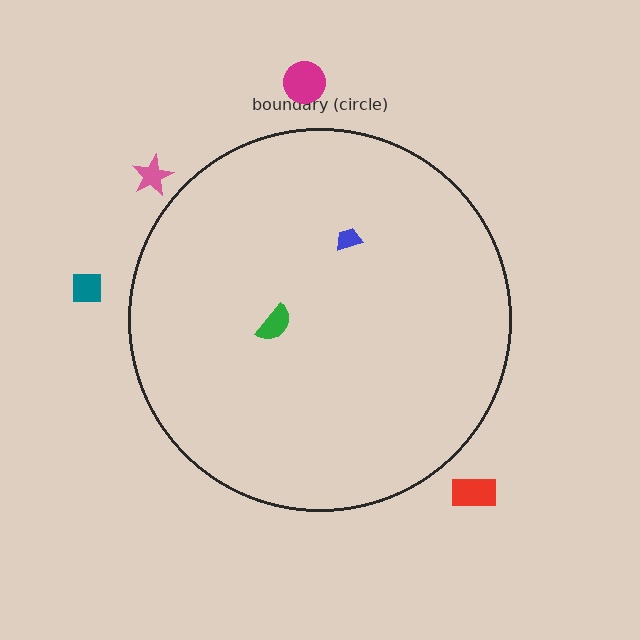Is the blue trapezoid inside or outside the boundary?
Inside.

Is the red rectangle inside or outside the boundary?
Outside.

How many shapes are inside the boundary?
2 inside, 4 outside.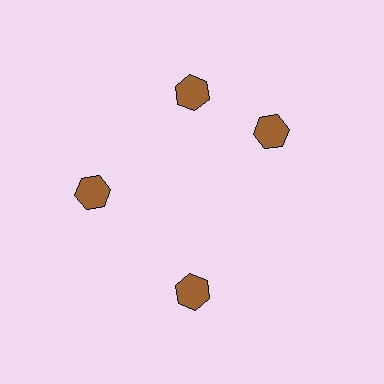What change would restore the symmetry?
The symmetry would be restored by rotating it back into even spacing with its neighbors so that all 4 hexagons sit at equal angles and equal distance from the center.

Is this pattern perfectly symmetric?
No. The 4 brown hexagons are arranged in a ring, but one element near the 3 o'clock position is rotated out of alignment along the ring, breaking the 4-fold rotational symmetry.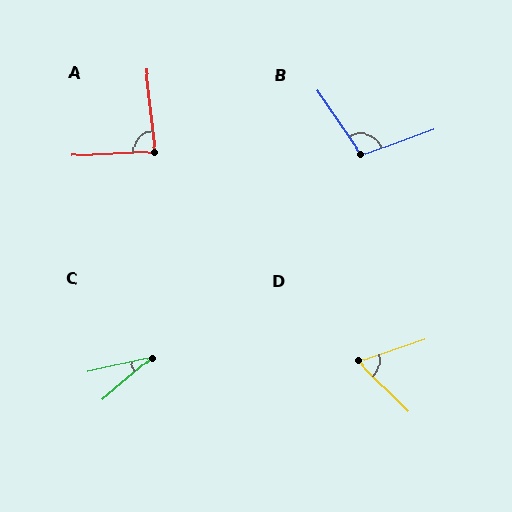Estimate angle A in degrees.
Approximately 86 degrees.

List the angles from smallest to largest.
C (27°), D (63°), A (86°), B (104°).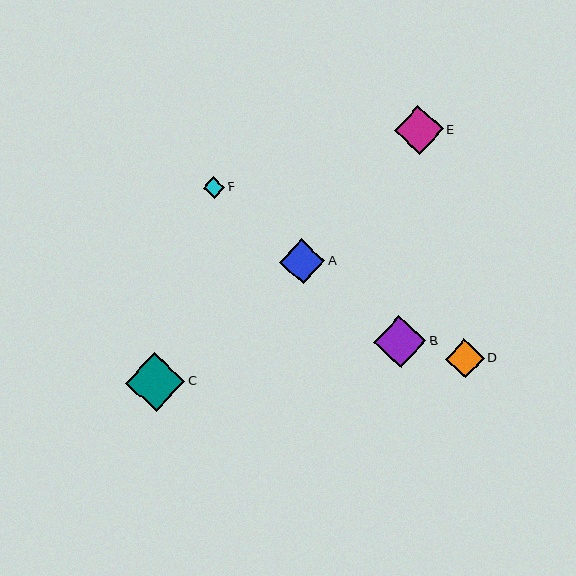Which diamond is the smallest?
Diamond F is the smallest with a size of approximately 21 pixels.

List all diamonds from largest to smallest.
From largest to smallest: C, B, E, A, D, F.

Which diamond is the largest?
Diamond C is the largest with a size of approximately 59 pixels.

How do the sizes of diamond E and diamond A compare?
Diamond E and diamond A are approximately the same size.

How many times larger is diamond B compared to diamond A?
Diamond B is approximately 1.2 times the size of diamond A.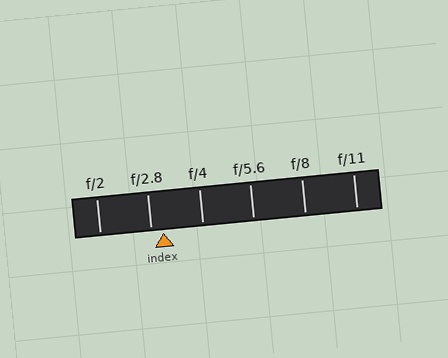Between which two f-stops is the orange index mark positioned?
The index mark is between f/2.8 and f/4.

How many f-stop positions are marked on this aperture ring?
There are 6 f-stop positions marked.